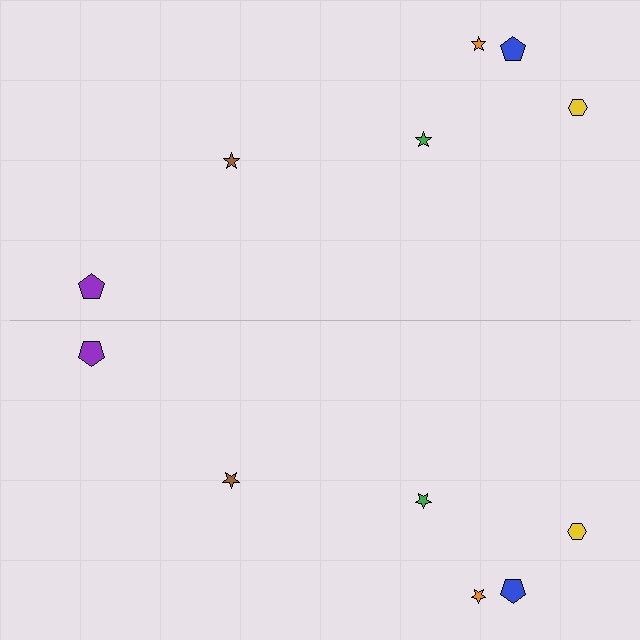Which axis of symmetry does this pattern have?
The pattern has a horizontal axis of symmetry running through the center of the image.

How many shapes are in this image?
There are 12 shapes in this image.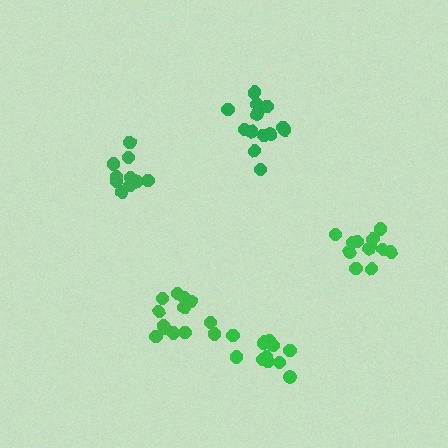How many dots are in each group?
Group 1: 13 dots, Group 2: 13 dots, Group 3: 10 dots, Group 4: 13 dots, Group 5: 12 dots (61 total).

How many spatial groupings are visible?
There are 5 spatial groupings.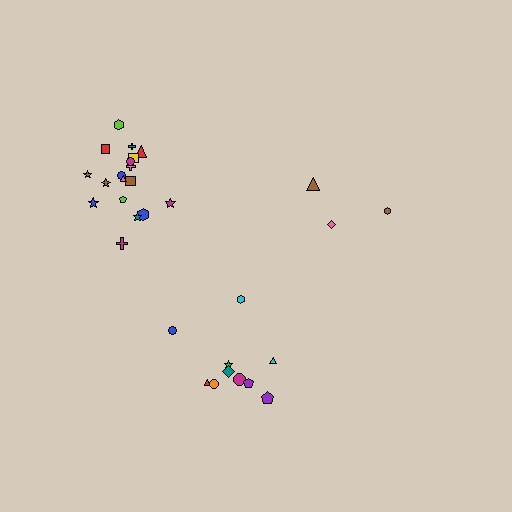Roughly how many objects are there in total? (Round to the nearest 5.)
Roughly 30 objects in total.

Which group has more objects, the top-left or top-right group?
The top-left group.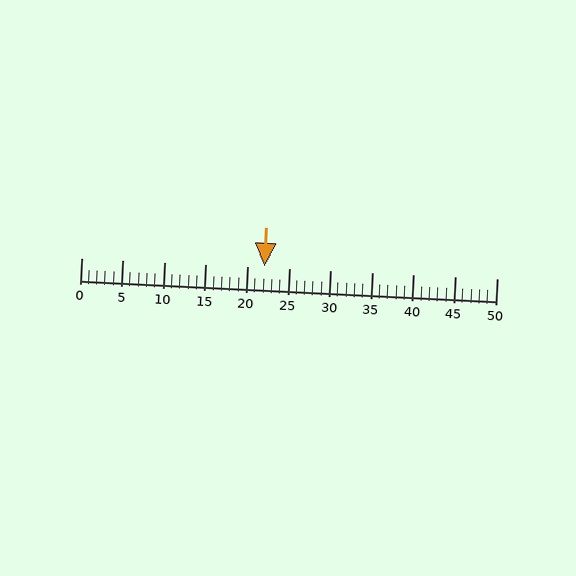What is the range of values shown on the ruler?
The ruler shows values from 0 to 50.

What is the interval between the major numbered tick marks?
The major tick marks are spaced 5 units apart.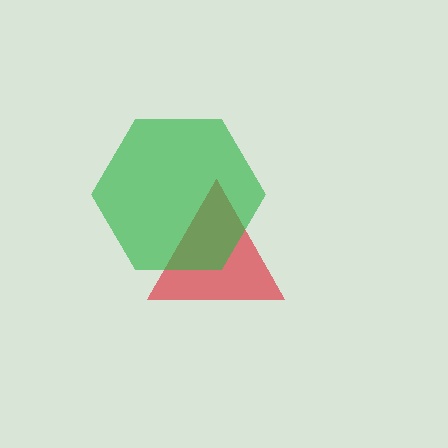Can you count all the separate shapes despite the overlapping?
Yes, there are 2 separate shapes.